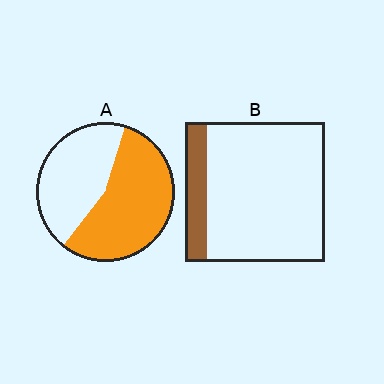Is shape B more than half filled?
No.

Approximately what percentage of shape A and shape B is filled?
A is approximately 55% and B is approximately 15%.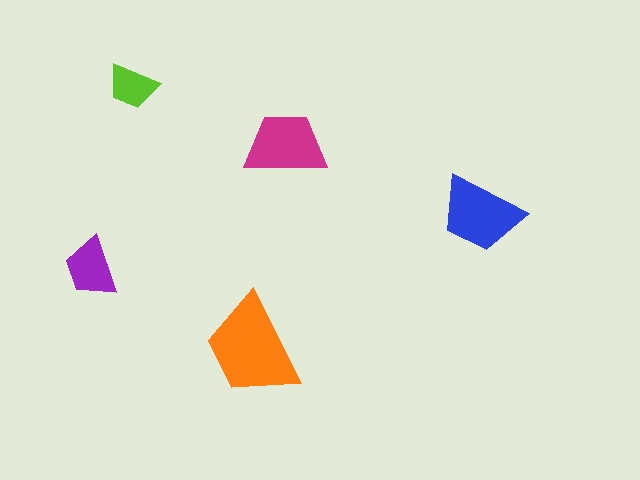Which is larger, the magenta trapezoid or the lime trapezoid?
The magenta one.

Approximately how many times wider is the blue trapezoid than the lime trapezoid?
About 1.5 times wider.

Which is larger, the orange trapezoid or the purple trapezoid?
The orange one.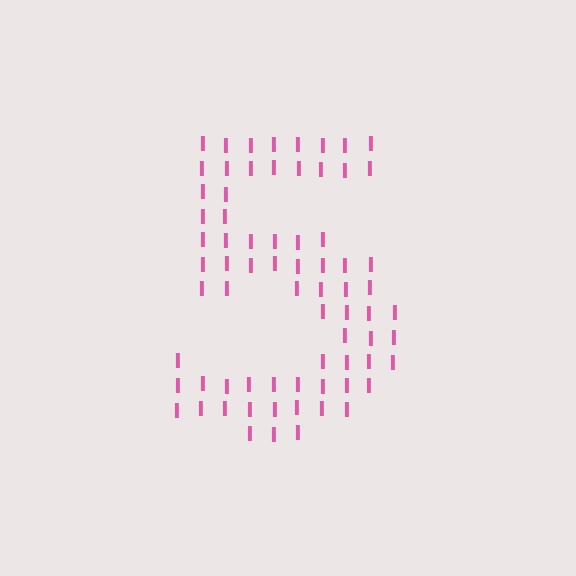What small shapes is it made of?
It is made of small letter I's.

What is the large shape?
The large shape is the digit 5.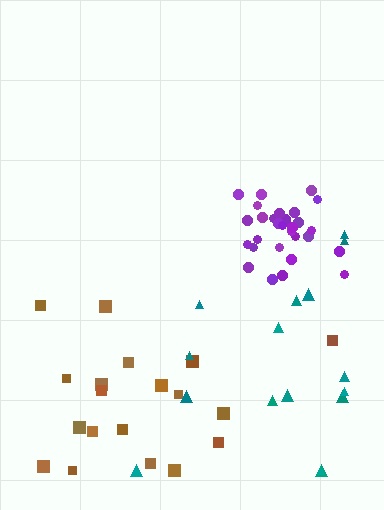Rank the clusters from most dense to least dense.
purple, brown, teal.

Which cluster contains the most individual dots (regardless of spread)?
Purple (30).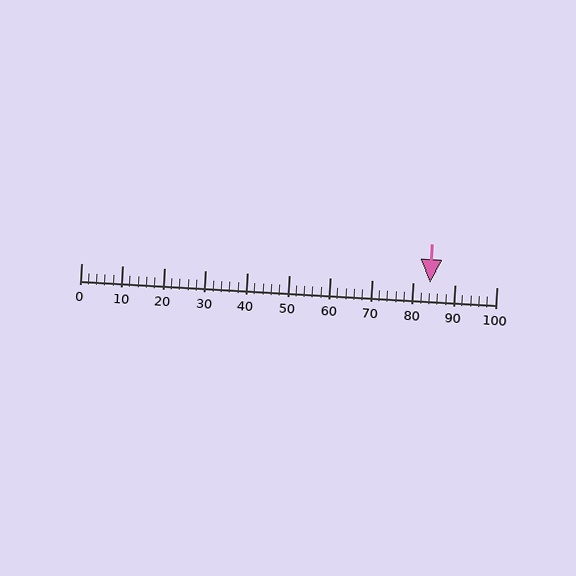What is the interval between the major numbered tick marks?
The major tick marks are spaced 10 units apart.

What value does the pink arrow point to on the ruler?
The pink arrow points to approximately 84.